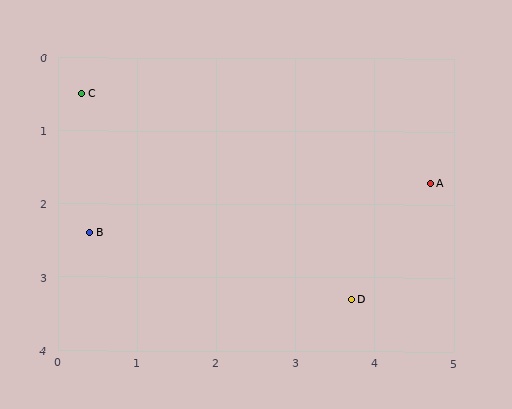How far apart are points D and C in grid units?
Points D and C are about 4.4 grid units apart.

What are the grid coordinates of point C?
Point C is at approximately (0.3, 0.5).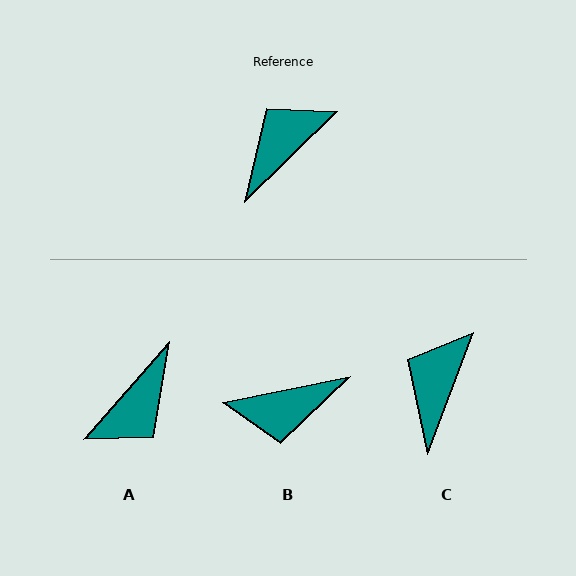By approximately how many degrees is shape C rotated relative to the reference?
Approximately 25 degrees counter-clockwise.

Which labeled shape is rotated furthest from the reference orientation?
A, about 176 degrees away.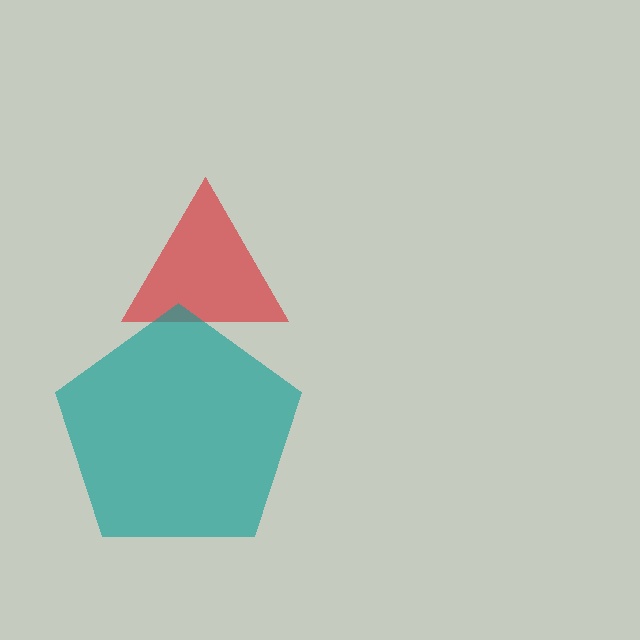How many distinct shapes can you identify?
There are 2 distinct shapes: a red triangle, a teal pentagon.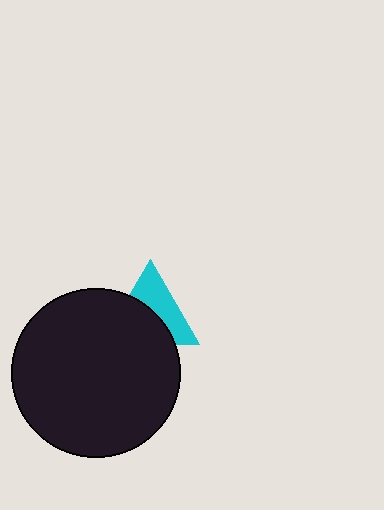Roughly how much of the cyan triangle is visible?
About half of it is visible (roughly 48%).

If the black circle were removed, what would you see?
You would see the complete cyan triangle.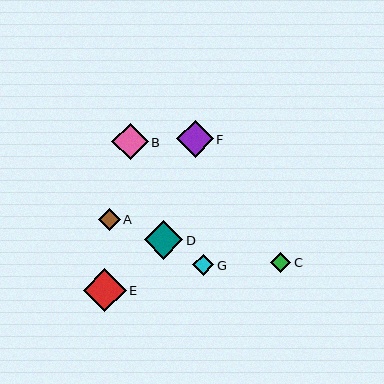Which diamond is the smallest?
Diamond C is the smallest with a size of approximately 20 pixels.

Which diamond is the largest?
Diamond E is the largest with a size of approximately 43 pixels.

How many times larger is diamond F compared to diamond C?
Diamond F is approximately 1.8 times the size of diamond C.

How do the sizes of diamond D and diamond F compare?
Diamond D and diamond F are approximately the same size.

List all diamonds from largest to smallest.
From largest to smallest: E, D, B, F, A, G, C.